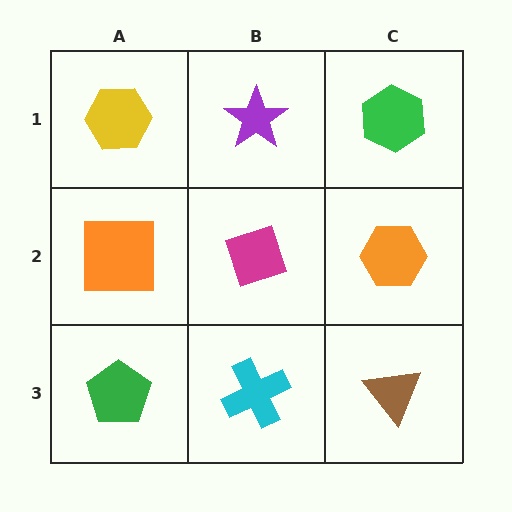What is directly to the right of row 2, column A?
A magenta diamond.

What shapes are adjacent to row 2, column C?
A green hexagon (row 1, column C), a brown triangle (row 3, column C), a magenta diamond (row 2, column B).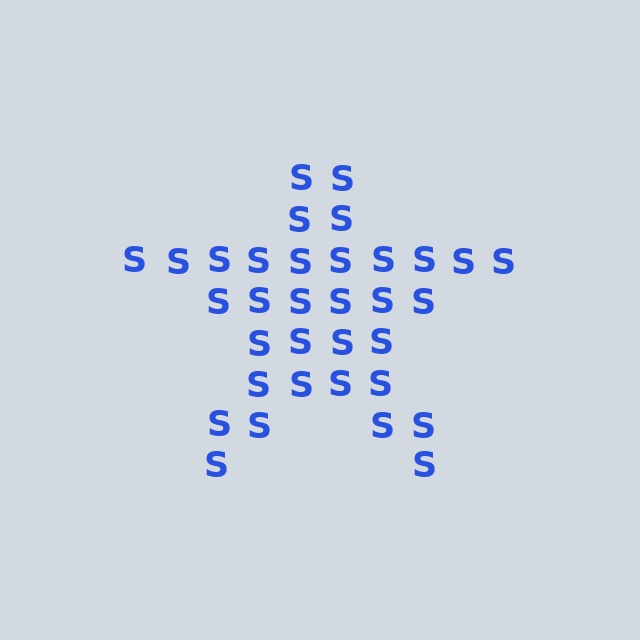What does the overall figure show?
The overall figure shows a star.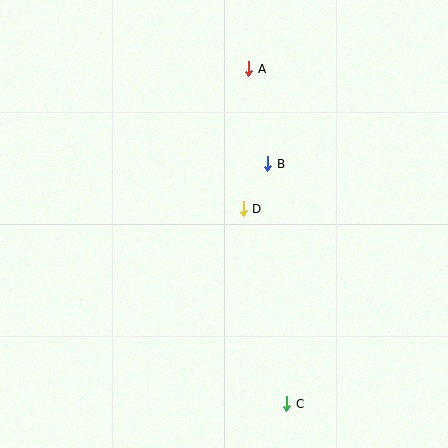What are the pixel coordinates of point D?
Point D is at (243, 209).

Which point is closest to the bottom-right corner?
Point C is closest to the bottom-right corner.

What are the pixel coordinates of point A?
Point A is at (249, 69).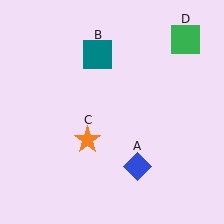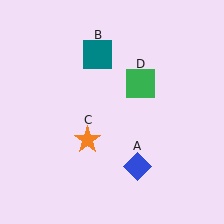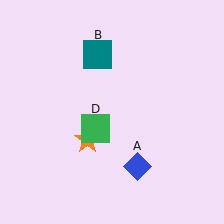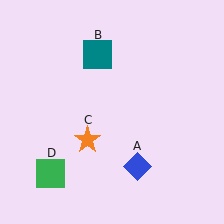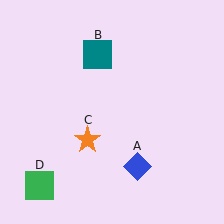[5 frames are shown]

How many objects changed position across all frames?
1 object changed position: green square (object D).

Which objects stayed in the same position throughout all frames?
Blue diamond (object A) and teal square (object B) and orange star (object C) remained stationary.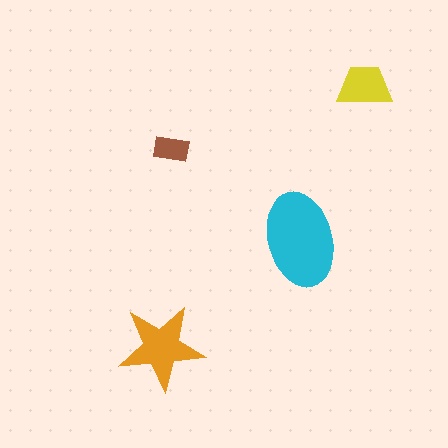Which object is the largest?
The cyan ellipse.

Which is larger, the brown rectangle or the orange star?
The orange star.